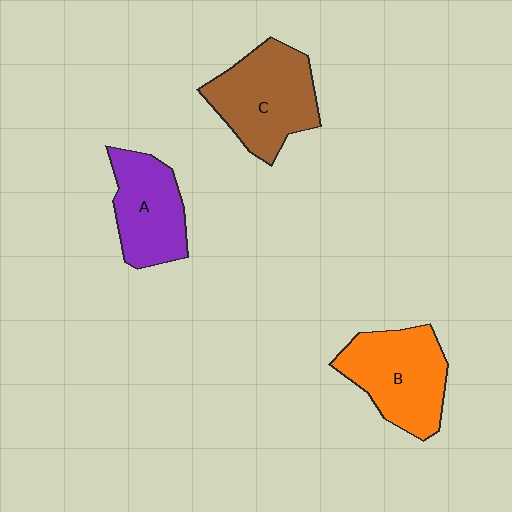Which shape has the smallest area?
Shape A (purple).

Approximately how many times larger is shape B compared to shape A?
Approximately 1.2 times.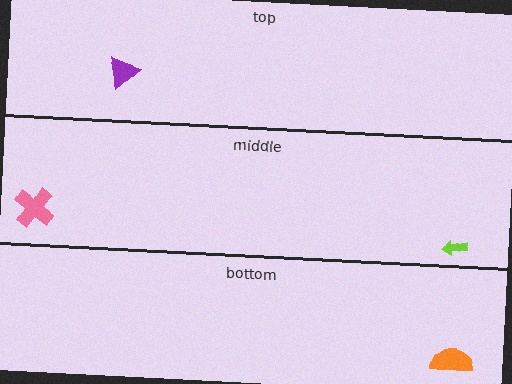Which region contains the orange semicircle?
The bottom region.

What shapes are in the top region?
The purple triangle.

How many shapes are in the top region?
1.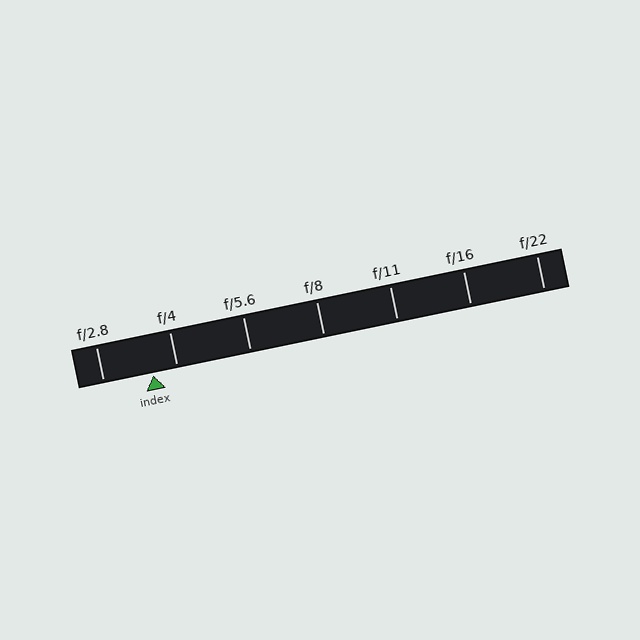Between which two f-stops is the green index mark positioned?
The index mark is between f/2.8 and f/4.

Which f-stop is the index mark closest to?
The index mark is closest to f/4.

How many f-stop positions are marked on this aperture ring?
There are 7 f-stop positions marked.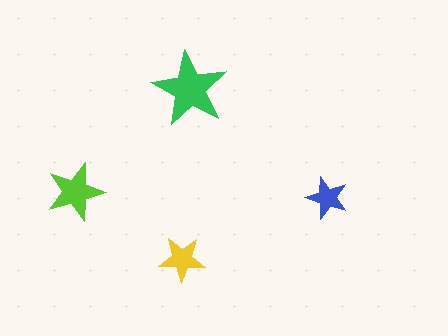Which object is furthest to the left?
The lime star is leftmost.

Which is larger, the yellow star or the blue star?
The yellow one.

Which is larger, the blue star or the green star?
The green one.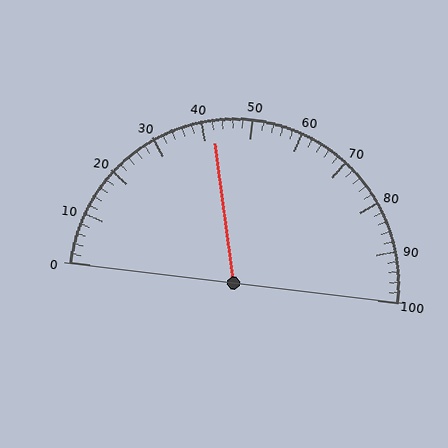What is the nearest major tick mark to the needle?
The nearest major tick mark is 40.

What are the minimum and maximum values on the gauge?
The gauge ranges from 0 to 100.